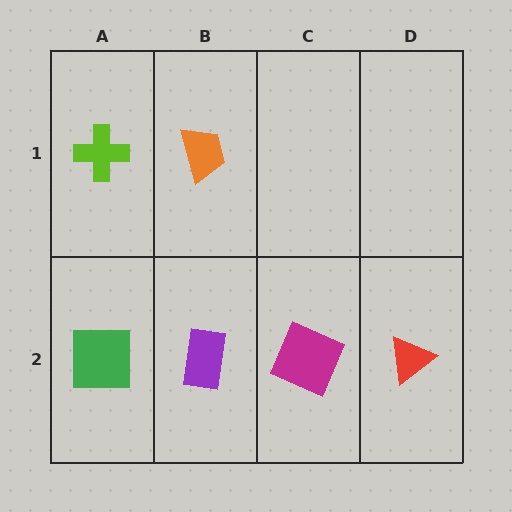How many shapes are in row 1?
2 shapes.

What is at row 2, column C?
A magenta square.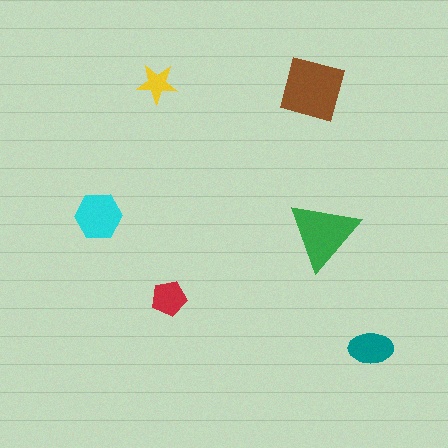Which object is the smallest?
The yellow star.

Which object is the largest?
The brown square.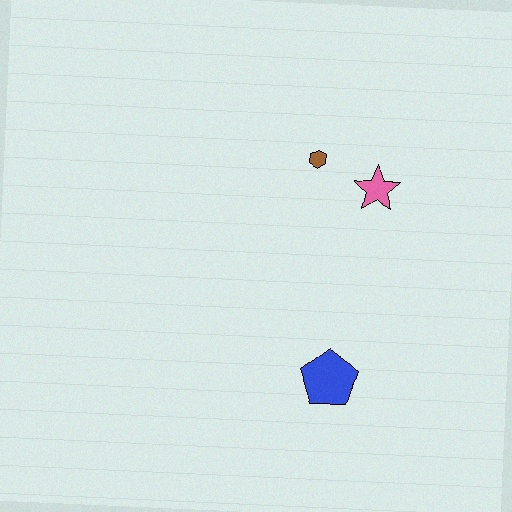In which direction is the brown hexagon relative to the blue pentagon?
The brown hexagon is above the blue pentagon.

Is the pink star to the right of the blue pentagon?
Yes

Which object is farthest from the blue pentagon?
The brown hexagon is farthest from the blue pentagon.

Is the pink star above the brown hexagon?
No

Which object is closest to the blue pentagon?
The pink star is closest to the blue pentagon.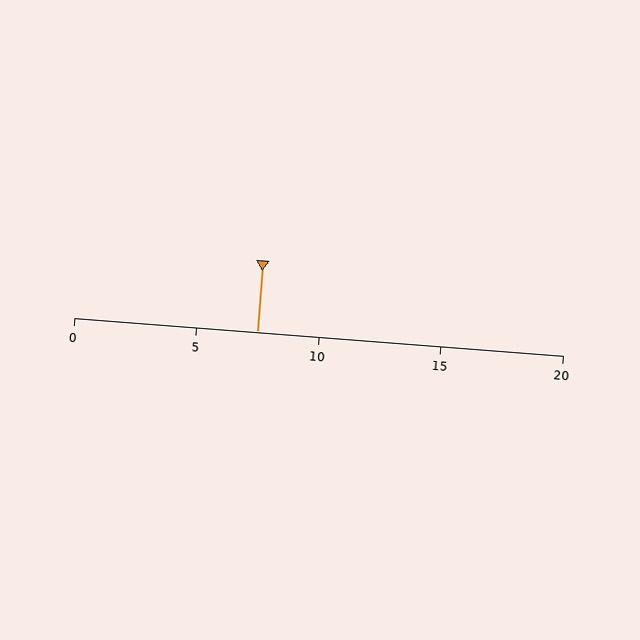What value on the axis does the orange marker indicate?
The marker indicates approximately 7.5.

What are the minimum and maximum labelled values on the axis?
The axis runs from 0 to 20.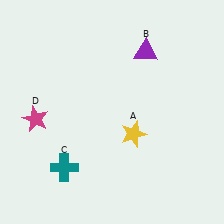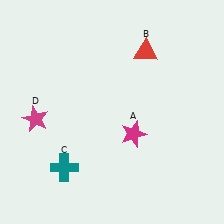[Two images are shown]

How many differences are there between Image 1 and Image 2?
There are 2 differences between the two images.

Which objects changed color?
A changed from yellow to magenta. B changed from purple to red.